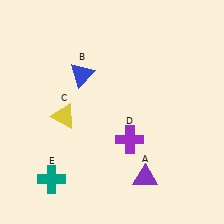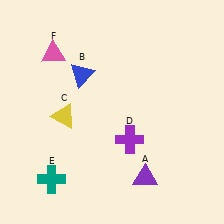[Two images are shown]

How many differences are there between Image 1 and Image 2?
There is 1 difference between the two images.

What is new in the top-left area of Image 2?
A pink triangle (F) was added in the top-left area of Image 2.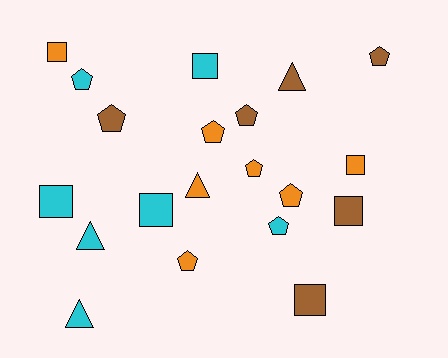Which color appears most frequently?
Cyan, with 7 objects.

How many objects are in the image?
There are 20 objects.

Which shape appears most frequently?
Pentagon, with 9 objects.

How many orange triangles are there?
There is 1 orange triangle.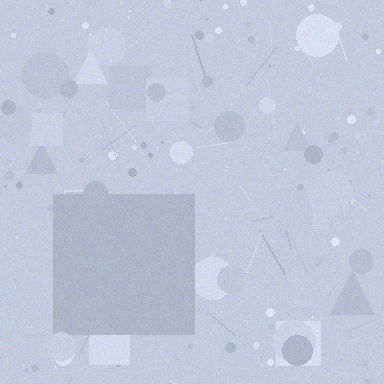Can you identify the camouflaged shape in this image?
The camouflaged shape is a square.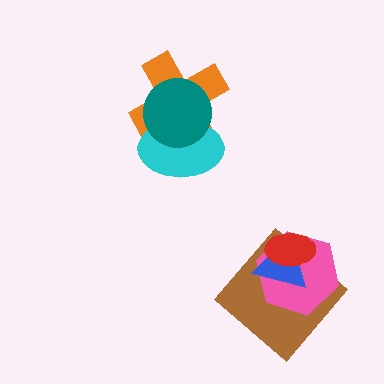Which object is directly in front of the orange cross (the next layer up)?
The cyan ellipse is directly in front of the orange cross.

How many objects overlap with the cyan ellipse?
2 objects overlap with the cyan ellipse.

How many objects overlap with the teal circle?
2 objects overlap with the teal circle.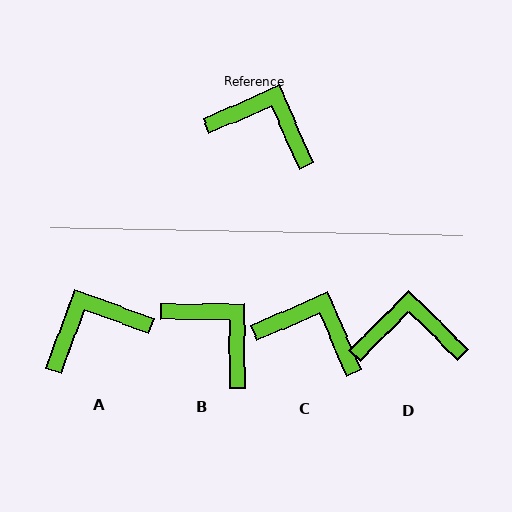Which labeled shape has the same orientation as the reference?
C.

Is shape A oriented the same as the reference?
No, it is off by about 46 degrees.